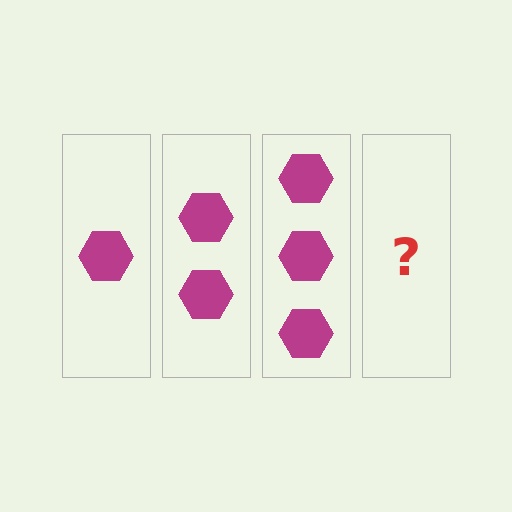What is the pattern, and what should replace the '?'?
The pattern is that each step adds one more hexagon. The '?' should be 4 hexagons.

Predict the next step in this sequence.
The next step is 4 hexagons.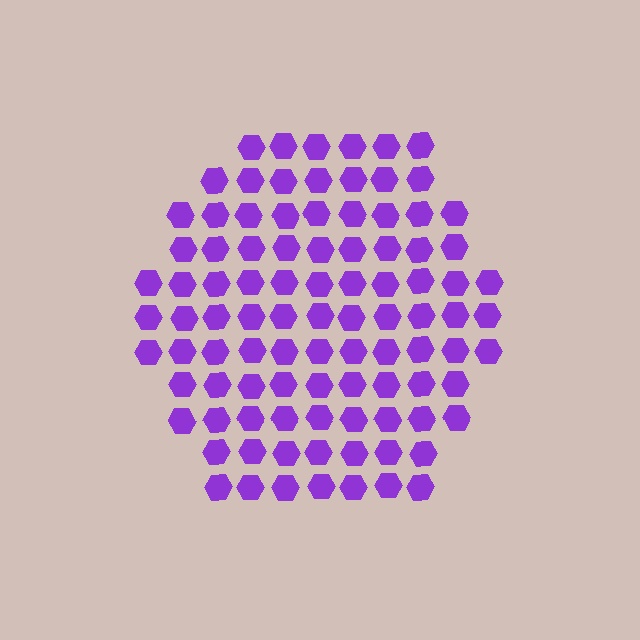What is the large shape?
The large shape is a hexagon.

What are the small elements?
The small elements are hexagons.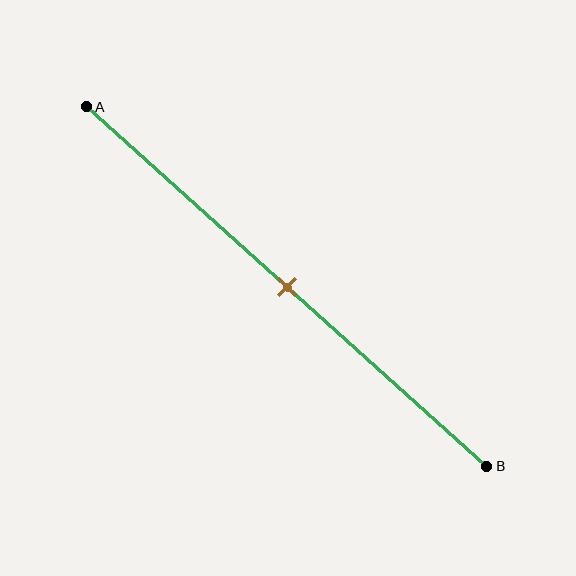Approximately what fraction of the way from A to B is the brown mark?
The brown mark is approximately 50% of the way from A to B.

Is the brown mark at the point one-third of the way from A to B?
No, the mark is at about 50% from A, not at the 33% one-third point.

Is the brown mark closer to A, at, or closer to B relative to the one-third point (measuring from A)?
The brown mark is closer to point B than the one-third point of segment AB.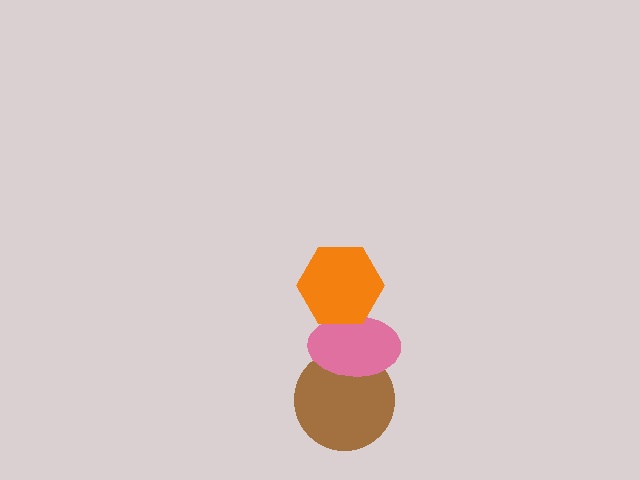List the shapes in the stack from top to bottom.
From top to bottom: the orange hexagon, the pink ellipse, the brown circle.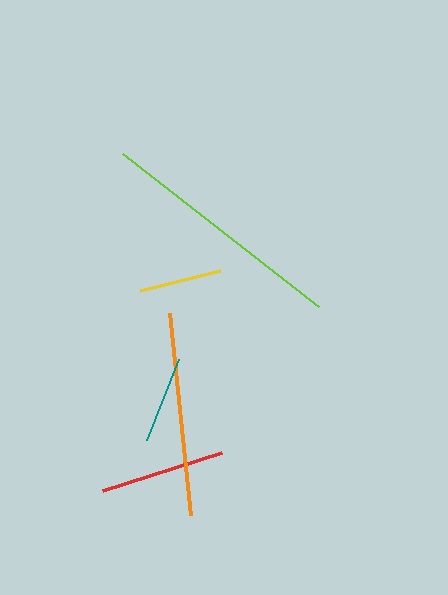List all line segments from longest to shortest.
From longest to shortest: lime, orange, red, teal, yellow.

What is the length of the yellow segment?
The yellow segment is approximately 82 pixels long.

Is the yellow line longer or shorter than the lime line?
The lime line is longer than the yellow line.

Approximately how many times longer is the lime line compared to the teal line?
The lime line is approximately 2.9 times the length of the teal line.